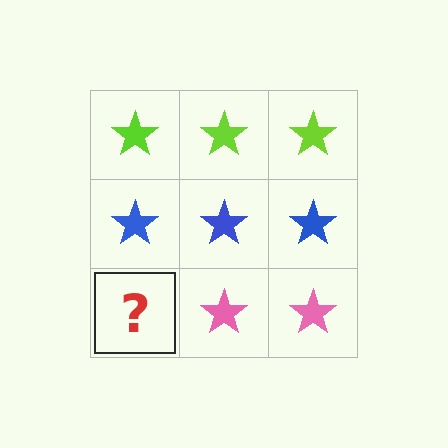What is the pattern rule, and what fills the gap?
The rule is that each row has a consistent color. The gap should be filled with a pink star.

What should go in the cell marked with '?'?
The missing cell should contain a pink star.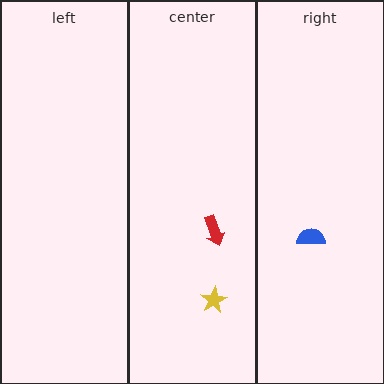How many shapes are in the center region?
2.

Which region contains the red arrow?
The center region.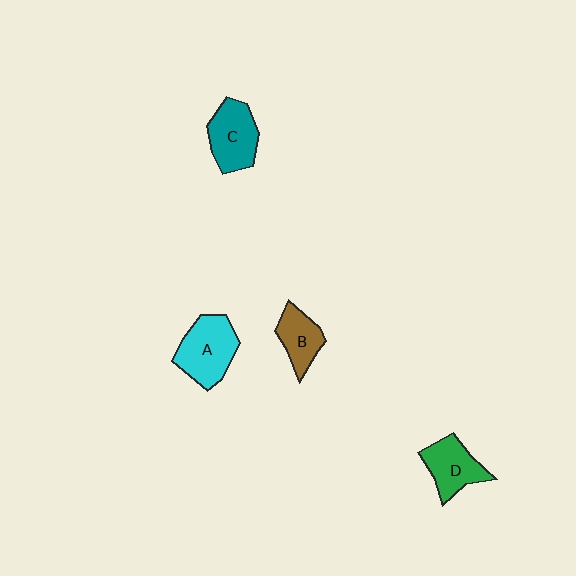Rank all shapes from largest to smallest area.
From largest to smallest: A (cyan), C (teal), D (green), B (brown).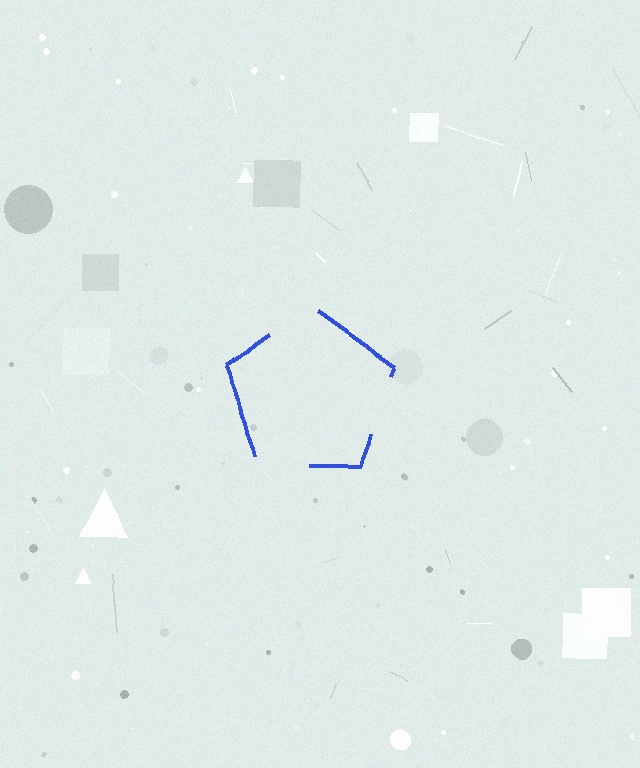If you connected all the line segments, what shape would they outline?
They would outline a pentagon.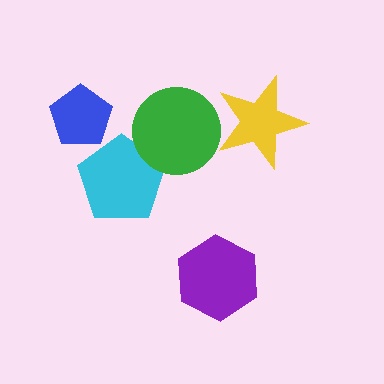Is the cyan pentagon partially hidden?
Yes, it is partially covered by another shape.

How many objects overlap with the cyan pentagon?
1 object overlaps with the cyan pentagon.